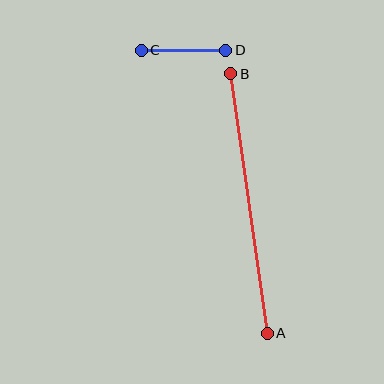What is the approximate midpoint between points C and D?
The midpoint is at approximately (183, 50) pixels.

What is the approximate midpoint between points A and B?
The midpoint is at approximately (249, 203) pixels.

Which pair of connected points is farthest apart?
Points A and B are farthest apart.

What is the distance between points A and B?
The distance is approximately 262 pixels.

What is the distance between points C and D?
The distance is approximately 84 pixels.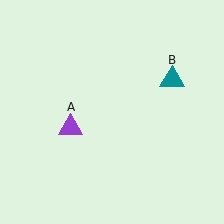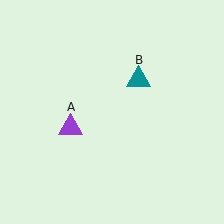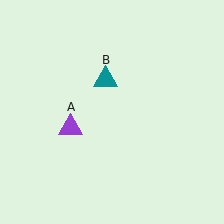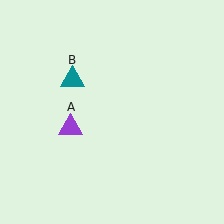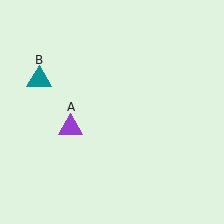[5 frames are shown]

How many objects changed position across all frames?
1 object changed position: teal triangle (object B).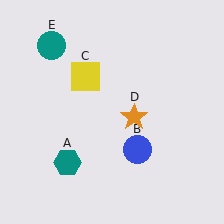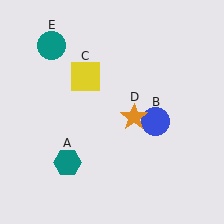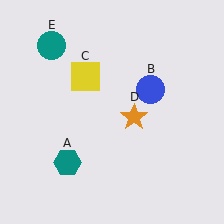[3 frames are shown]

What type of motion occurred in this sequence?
The blue circle (object B) rotated counterclockwise around the center of the scene.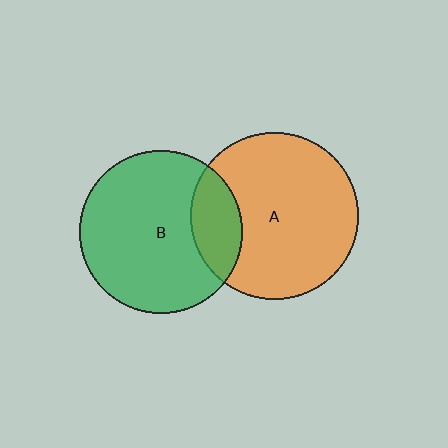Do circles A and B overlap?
Yes.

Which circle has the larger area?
Circle A (orange).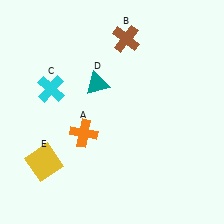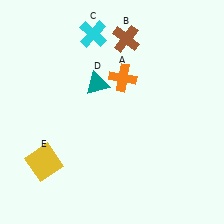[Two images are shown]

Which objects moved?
The objects that moved are: the orange cross (A), the cyan cross (C).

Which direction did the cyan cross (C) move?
The cyan cross (C) moved up.